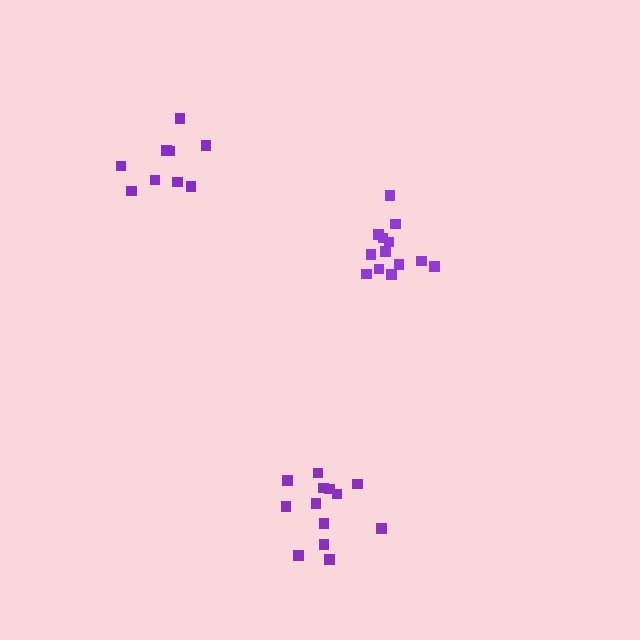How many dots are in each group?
Group 1: 13 dots, Group 2: 9 dots, Group 3: 13 dots (35 total).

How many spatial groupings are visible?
There are 3 spatial groupings.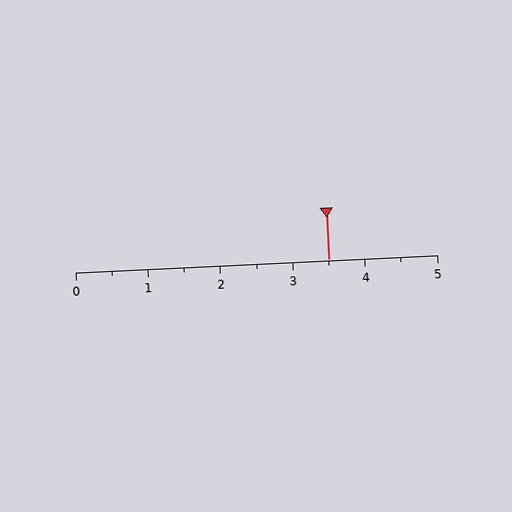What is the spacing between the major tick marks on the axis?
The major ticks are spaced 1 apart.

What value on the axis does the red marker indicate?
The marker indicates approximately 3.5.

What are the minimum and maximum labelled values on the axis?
The axis runs from 0 to 5.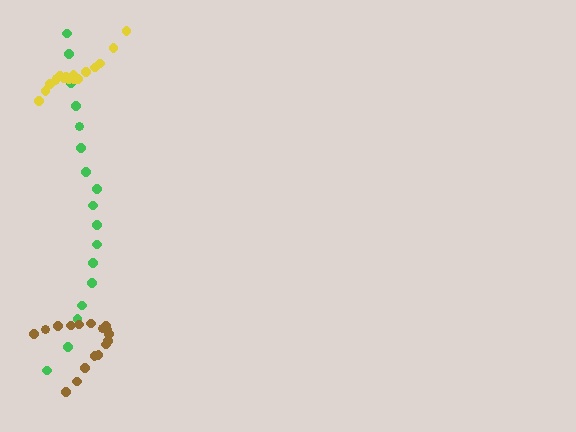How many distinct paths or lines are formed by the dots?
There are 3 distinct paths.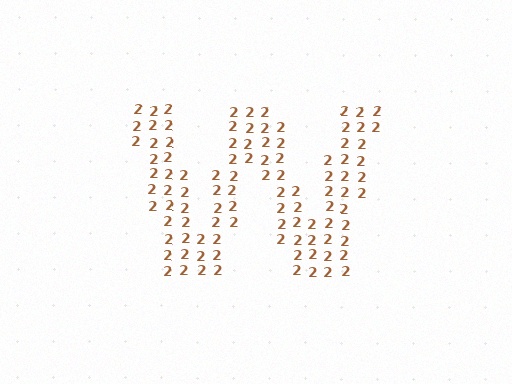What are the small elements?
The small elements are digit 2's.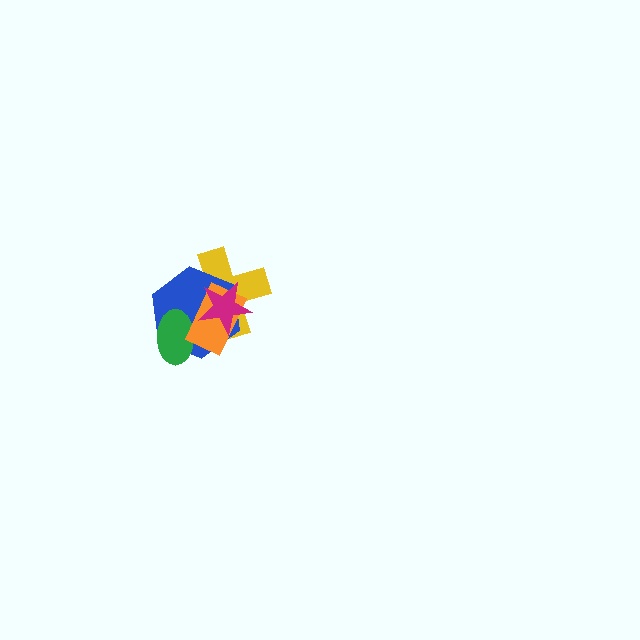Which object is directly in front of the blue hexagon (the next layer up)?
The green ellipse is directly in front of the blue hexagon.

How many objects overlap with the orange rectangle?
4 objects overlap with the orange rectangle.